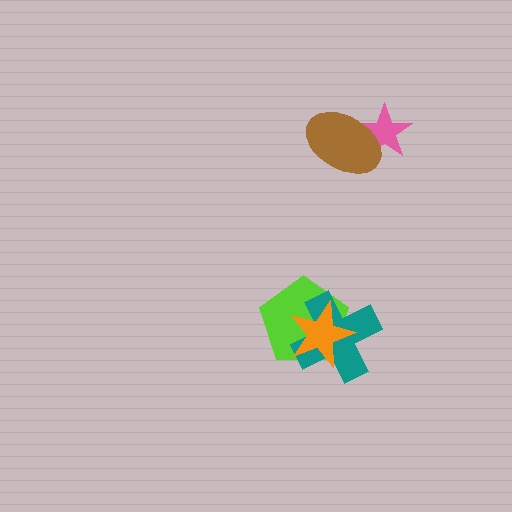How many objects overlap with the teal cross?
2 objects overlap with the teal cross.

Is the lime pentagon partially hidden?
Yes, it is partially covered by another shape.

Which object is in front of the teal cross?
The orange star is in front of the teal cross.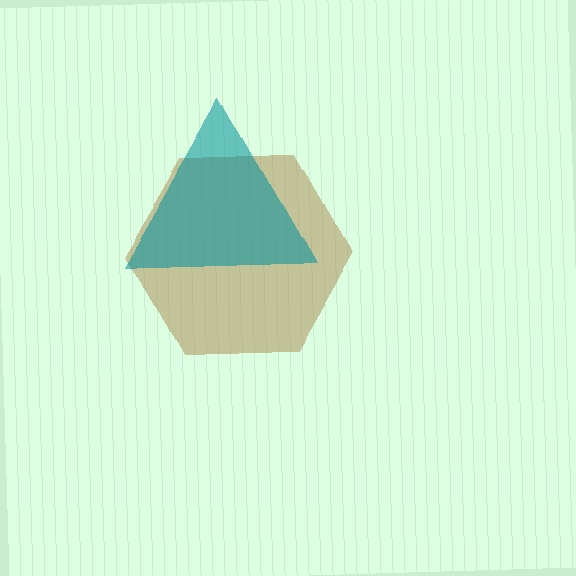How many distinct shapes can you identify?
There are 2 distinct shapes: a brown hexagon, a teal triangle.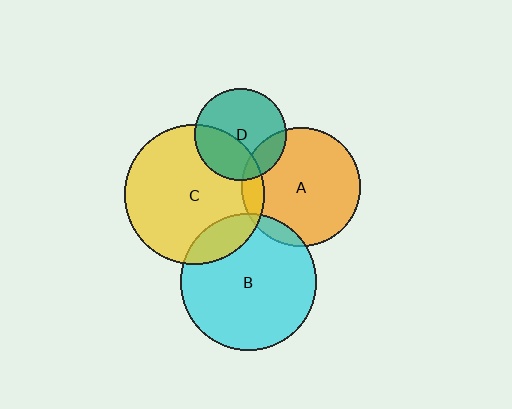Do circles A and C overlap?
Yes.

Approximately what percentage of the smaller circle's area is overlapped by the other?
Approximately 10%.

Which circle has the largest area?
Circle C (yellow).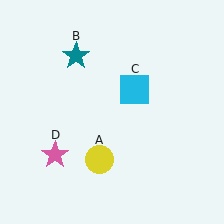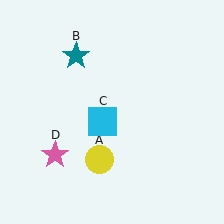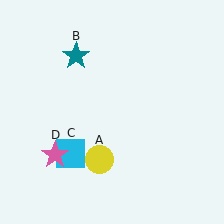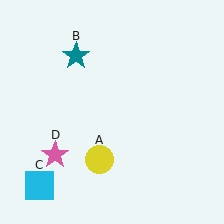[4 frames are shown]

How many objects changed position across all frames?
1 object changed position: cyan square (object C).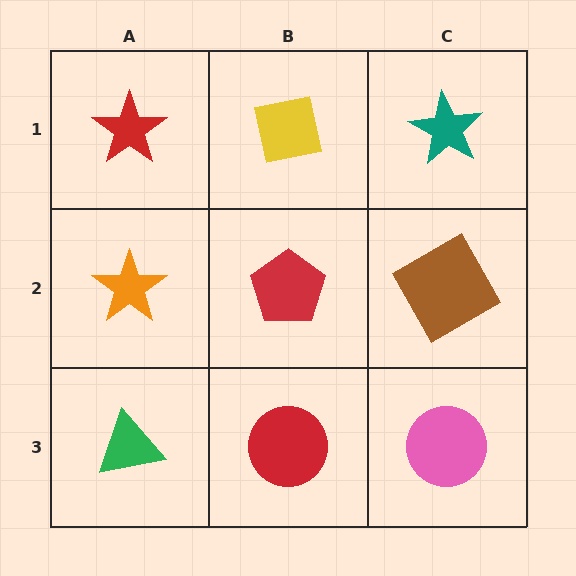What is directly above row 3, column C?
A brown square.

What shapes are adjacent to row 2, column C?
A teal star (row 1, column C), a pink circle (row 3, column C), a red pentagon (row 2, column B).